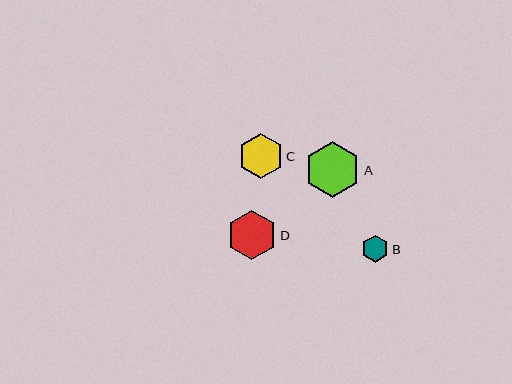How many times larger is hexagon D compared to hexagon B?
Hexagon D is approximately 1.8 times the size of hexagon B.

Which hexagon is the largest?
Hexagon A is the largest with a size of approximately 56 pixels.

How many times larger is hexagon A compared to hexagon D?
Hexagon A is approximately 1.1 times the size of hexagon D.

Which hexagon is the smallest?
Hexagon B is the smallest with a size of approximately 27 pixels.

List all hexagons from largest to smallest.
From largest to smallest: A, D, C, B.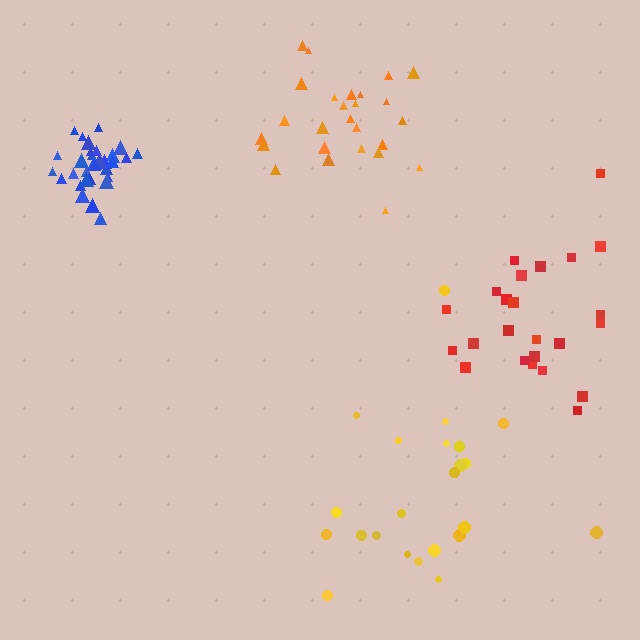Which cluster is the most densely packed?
Blue.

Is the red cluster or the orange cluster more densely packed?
Orange.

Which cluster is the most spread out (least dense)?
Red.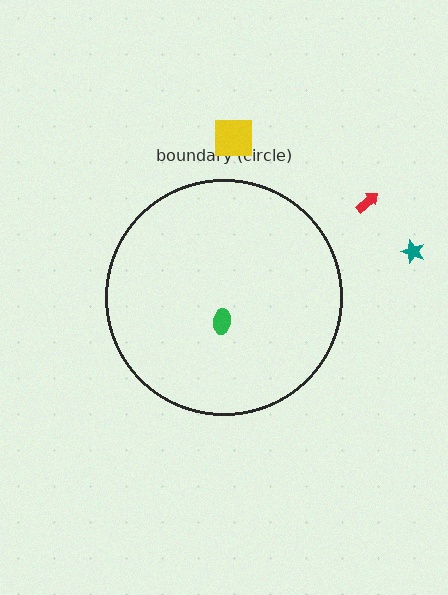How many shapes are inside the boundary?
1 inside, 3 outside.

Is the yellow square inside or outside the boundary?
Outside.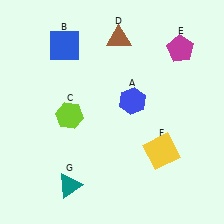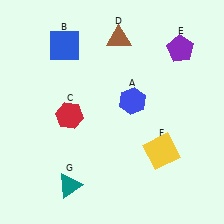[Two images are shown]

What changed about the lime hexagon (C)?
In Image 1, C is lime. In Image 2, it changed to red.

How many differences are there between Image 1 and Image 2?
There are 2 differences between the two images.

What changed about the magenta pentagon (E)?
In Image 1, E is magenta. In Image 2, it changed to purple.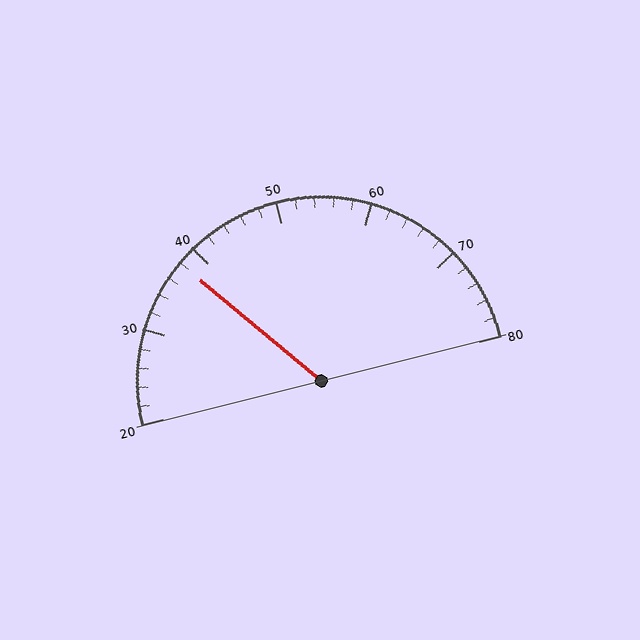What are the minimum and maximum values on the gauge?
The gauge ranges from 20 to 80.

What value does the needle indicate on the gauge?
The needle indicates approximately 38.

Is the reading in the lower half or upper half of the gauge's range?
The reading is in the lower half of the range (20 to 80).